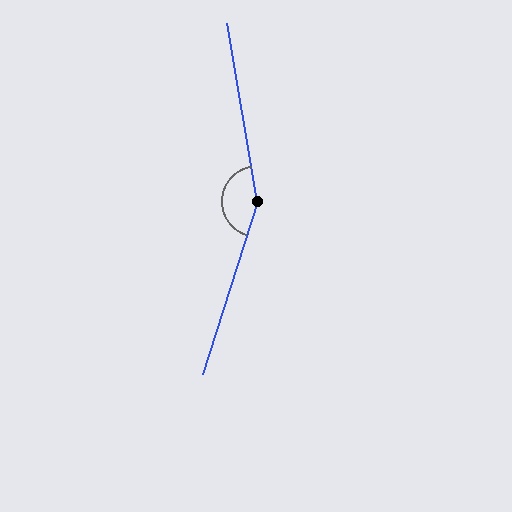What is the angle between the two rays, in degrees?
Approximately 152 degrees.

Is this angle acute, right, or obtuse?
It is obtuse.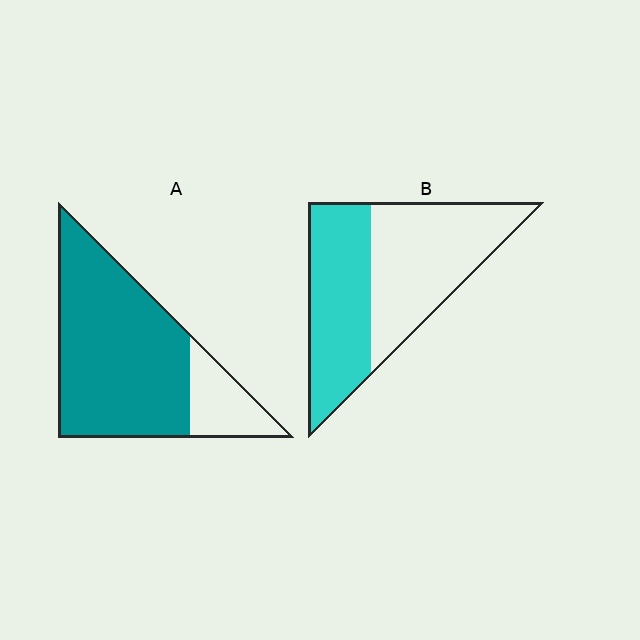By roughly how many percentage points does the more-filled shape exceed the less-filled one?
By roughly 35 percentage points (A over B).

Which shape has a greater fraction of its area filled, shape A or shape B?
Shape A.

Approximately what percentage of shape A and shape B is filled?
A is approximately 80% and B is approximately 45%.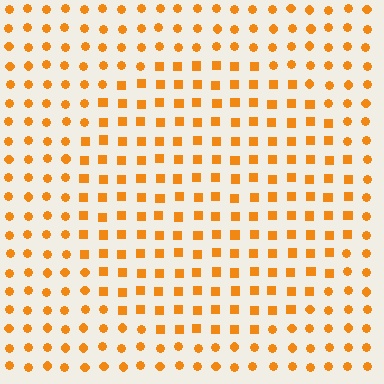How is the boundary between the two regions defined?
The boundary is defined by a change in element shape: squares inside vs. circles outside. All elements share the same color and spacing.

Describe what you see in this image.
The image is filled with small orange elements arranged in a uniform grid. A circle-shaped region contains squares, while the surrounding area contains circles. The boundary is defined purely by the change in element shape.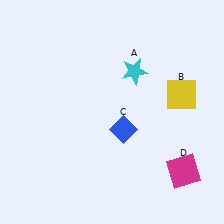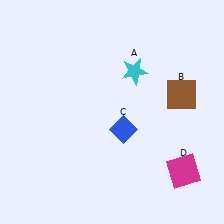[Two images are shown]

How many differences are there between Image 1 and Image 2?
There is 1 difference between the two images.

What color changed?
The square (B) changed from yellow in Image 1 to brown in Image 2.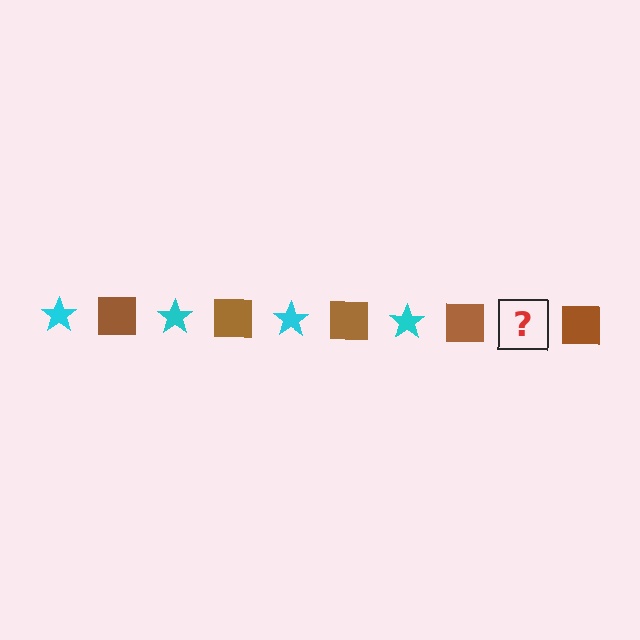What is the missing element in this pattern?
The missing element is a cyan star.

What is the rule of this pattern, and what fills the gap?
The rule is that the pattern alternates between cyan star and brown square. The gap should be filled with a cyan star.